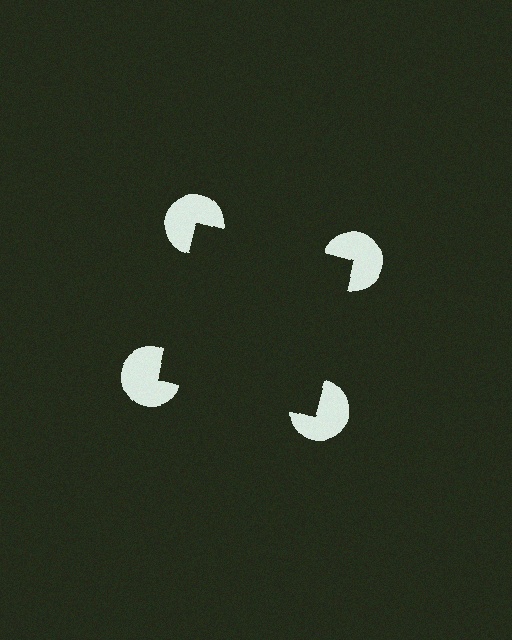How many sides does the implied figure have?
4 sides.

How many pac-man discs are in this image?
There are 4 — one at each vertex of the illusory square.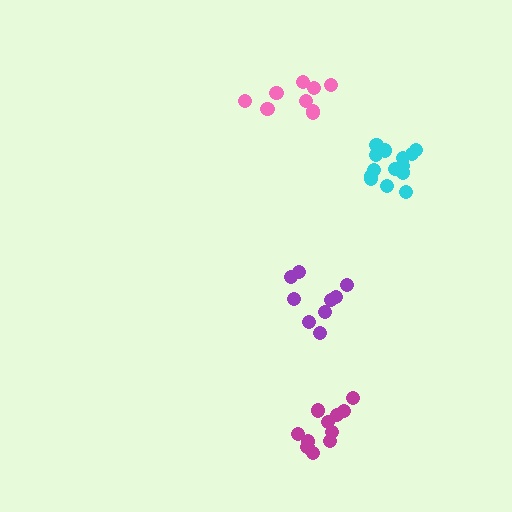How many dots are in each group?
Group 1: 11 dots, Group 2: 9 dots, Group 3: 15 dots, Group 4: 9 dots (44 total).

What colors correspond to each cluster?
The clusters are colored: magenta, pink, cyan, purple.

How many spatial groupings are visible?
There are 4 spatial groupings.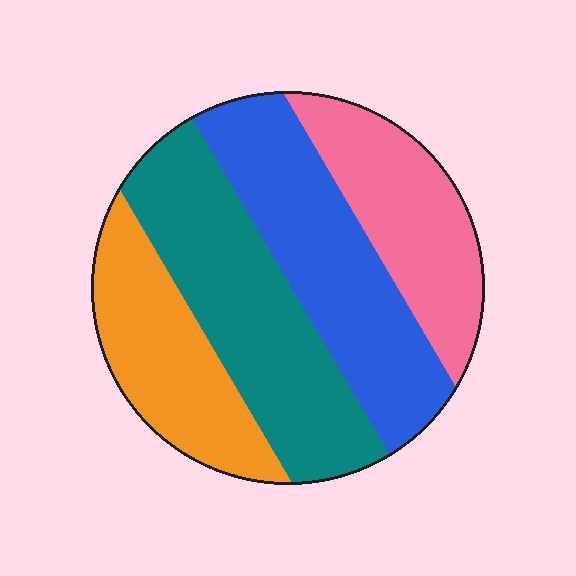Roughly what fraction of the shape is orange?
Orange takes up about one fifth (1/5) of the shape.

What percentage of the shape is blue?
Blue covers 28% of the shape.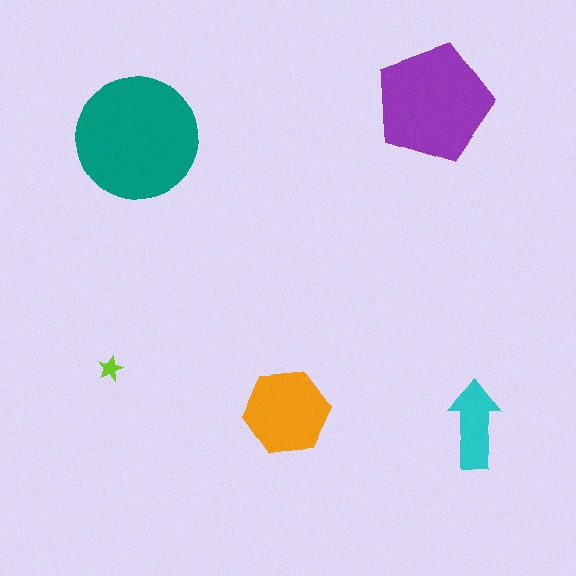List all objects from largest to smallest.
The teal circle, the purple pentagon, the orange hexagon, the cyan arrow, the lime star.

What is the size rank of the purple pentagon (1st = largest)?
2nd.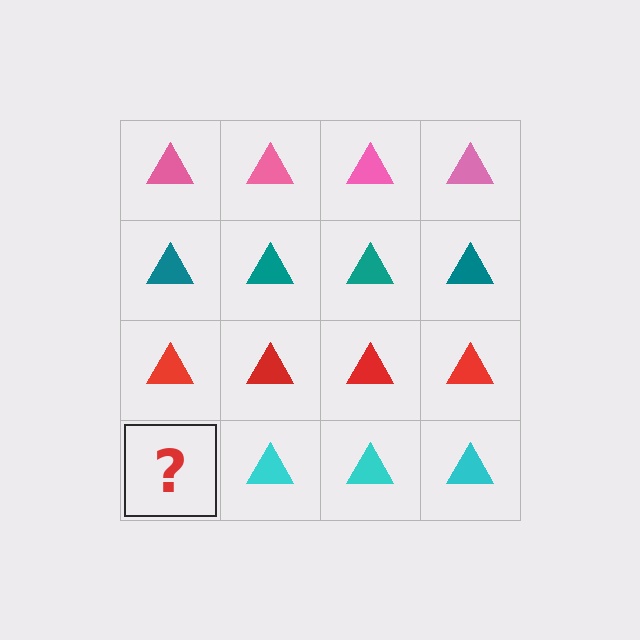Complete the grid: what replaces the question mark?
The question mark should be replaced with a cyan triangle.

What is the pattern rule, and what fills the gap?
The rule is that each row has a consistent color. The gap should be filled with a cyan triangle.